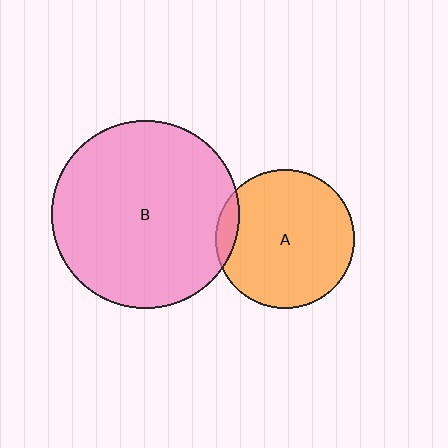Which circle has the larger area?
Circle B (pink).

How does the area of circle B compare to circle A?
Approximately 1.8 times.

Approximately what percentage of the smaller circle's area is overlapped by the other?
Approximately 10%.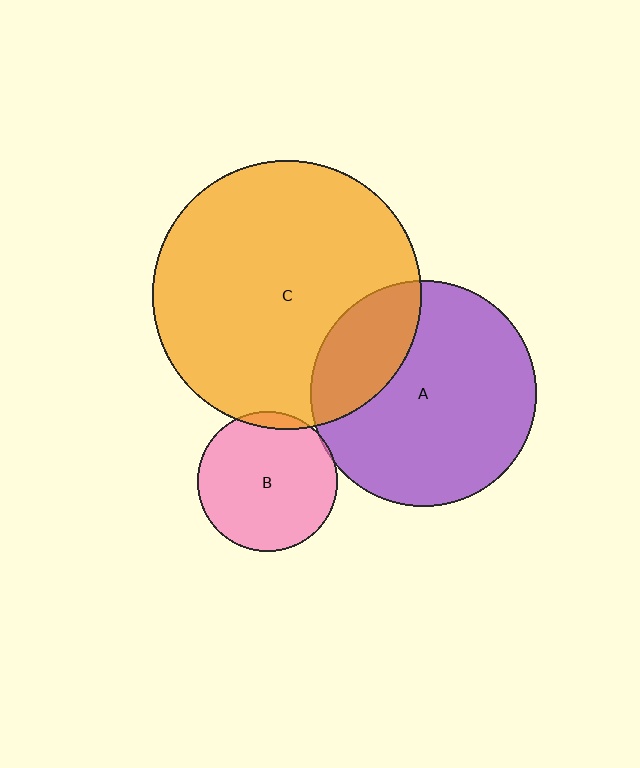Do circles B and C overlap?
Yes.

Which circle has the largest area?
Circle C (orange).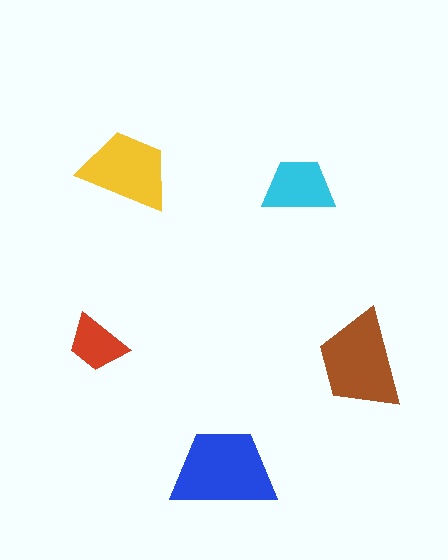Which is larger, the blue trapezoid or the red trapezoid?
The blue one.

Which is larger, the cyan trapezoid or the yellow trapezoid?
The yellow one.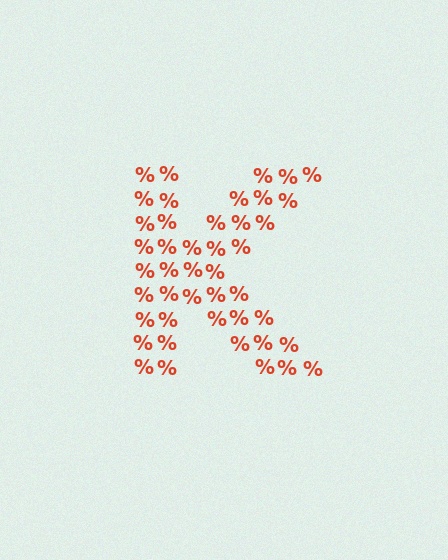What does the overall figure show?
The overall figure shows the letter K.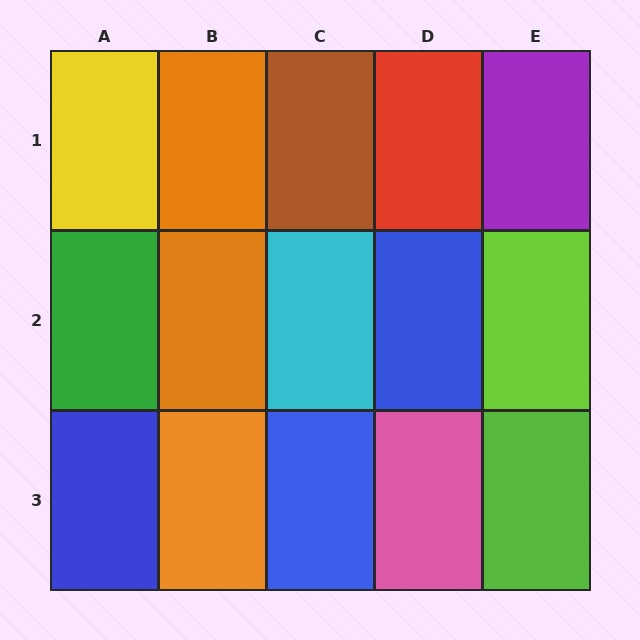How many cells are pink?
1 cell is pink.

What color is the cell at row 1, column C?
Brown.